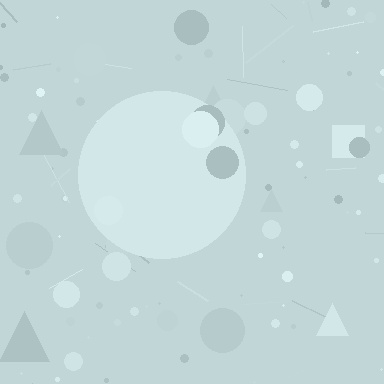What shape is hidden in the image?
A circle is hidden in the image.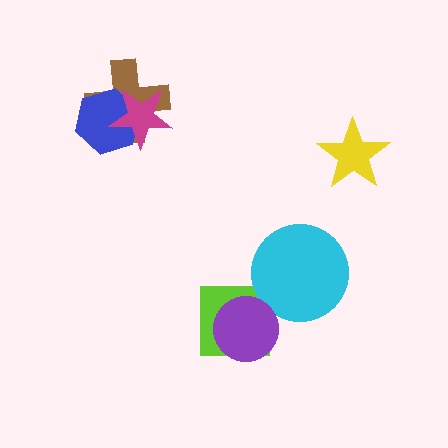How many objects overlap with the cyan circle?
0 objects overlap with the cyan circle.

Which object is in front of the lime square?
The purple circle is in front of the lime square.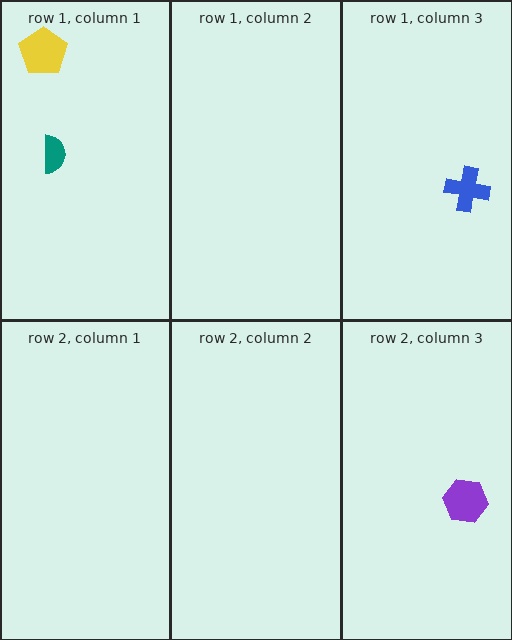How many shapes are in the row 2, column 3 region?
1.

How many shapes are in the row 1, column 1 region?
2.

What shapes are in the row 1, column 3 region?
The blue cross.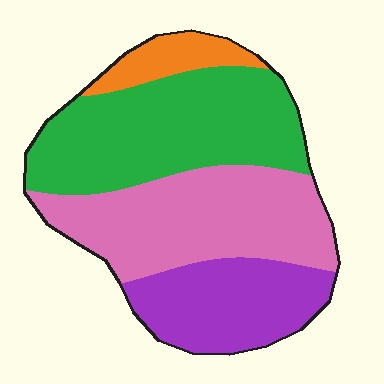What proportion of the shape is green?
Green takes up about three eighths (3/8) of the shape.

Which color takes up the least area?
Orange, at roughly 10%.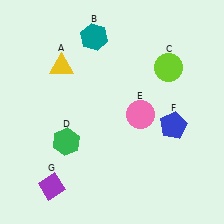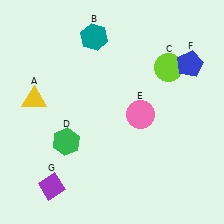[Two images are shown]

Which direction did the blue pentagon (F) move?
The blue pentagon (F) moved up.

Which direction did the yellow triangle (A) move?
The yellow triangle (A) moved down.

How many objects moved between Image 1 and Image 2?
2 objects moved between the two images.